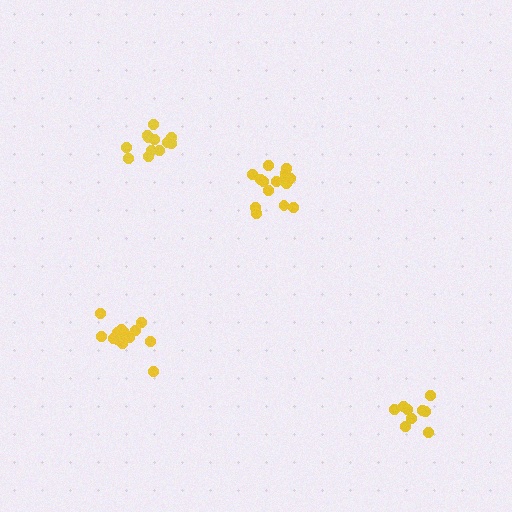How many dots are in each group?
Group 1: 15 dots, Group 2: 12 dots, Group 3: 9 dots, Group 4: 15 dots (51 total).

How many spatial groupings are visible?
There are 4 spatial groupings.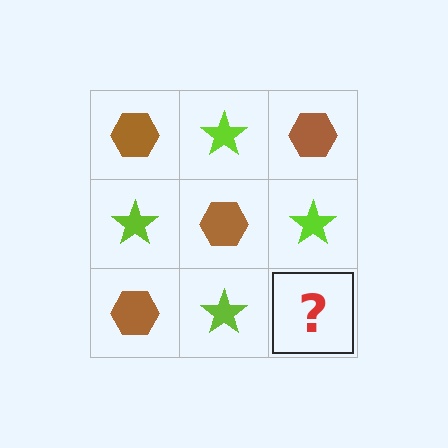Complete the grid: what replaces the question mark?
The question mark should be replaced with a brown hexagon.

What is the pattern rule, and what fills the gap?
The rule is that it alternates brown hexagon and lime star in a checkerboard pattern. The gap should be filled with a brown hexagon.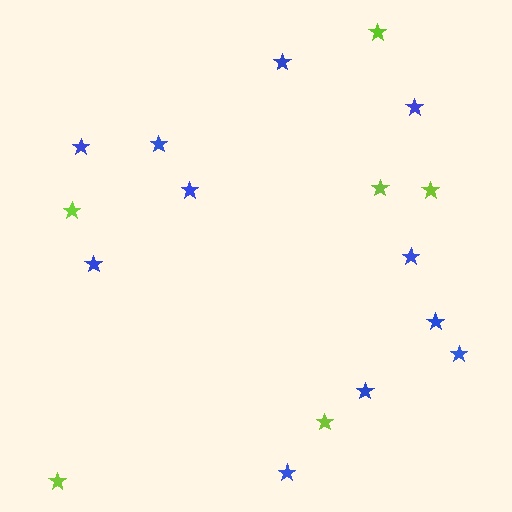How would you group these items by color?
There are 2 groups: one group of blue stars (11) and one group of lime stars (6).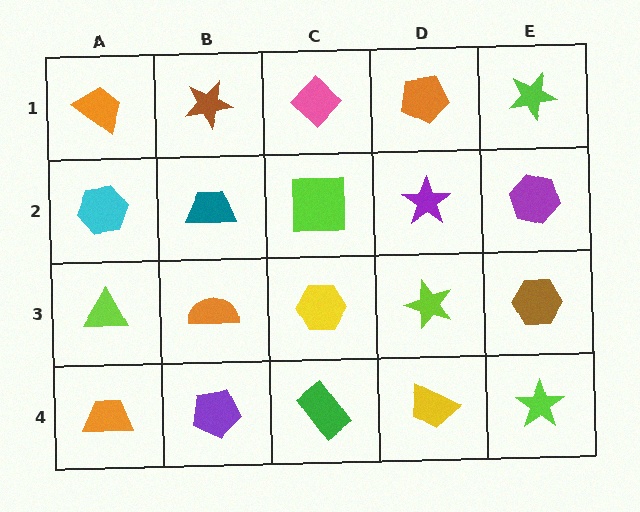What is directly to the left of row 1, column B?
An orange trapezoid.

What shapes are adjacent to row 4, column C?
A yellow hexagon (row 3, column C), a purple pentagon (row 4, column B), a yellow trapezoid (row 4, column D).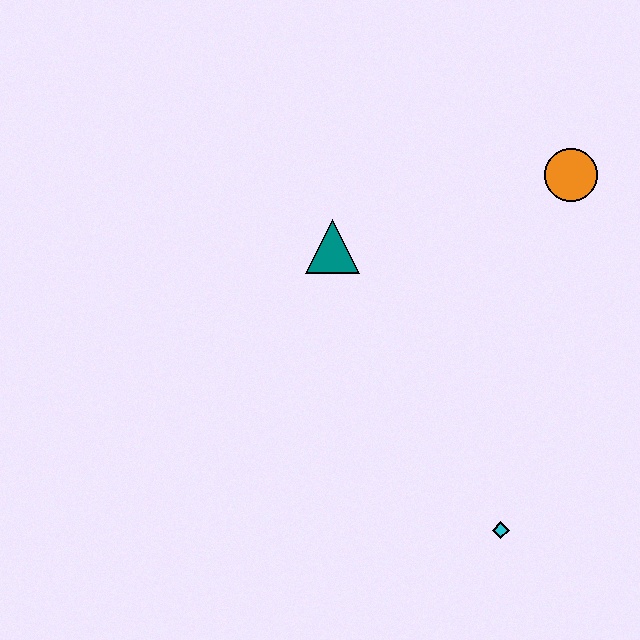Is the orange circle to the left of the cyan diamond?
No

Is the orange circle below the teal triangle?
No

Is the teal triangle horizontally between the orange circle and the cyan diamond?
No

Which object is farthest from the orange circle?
The cyan diamond is farthest from the orange circle.